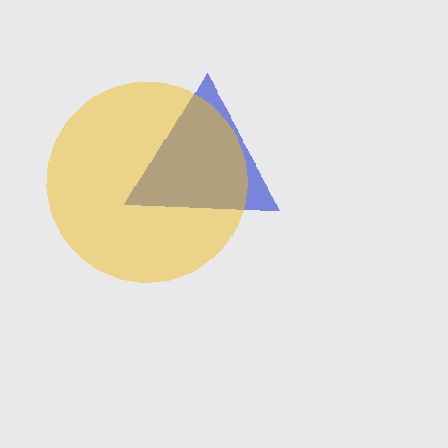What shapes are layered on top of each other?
The layered shapes are: a blue triangle, a yellow circle.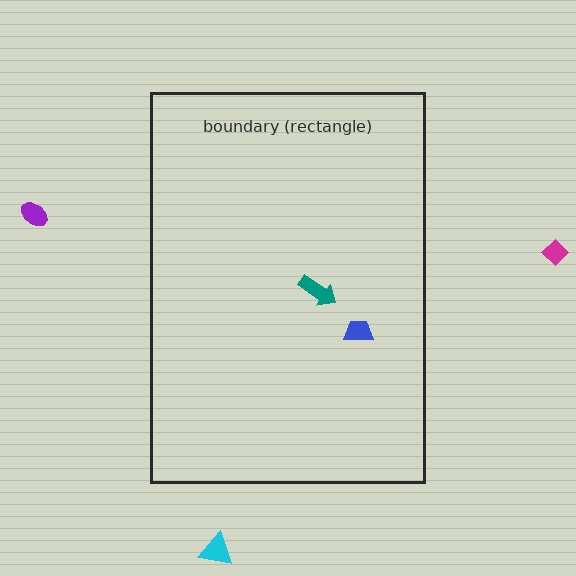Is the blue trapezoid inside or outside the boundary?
Inside.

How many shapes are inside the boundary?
2 inside, 3 outside.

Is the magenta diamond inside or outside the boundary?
Outside.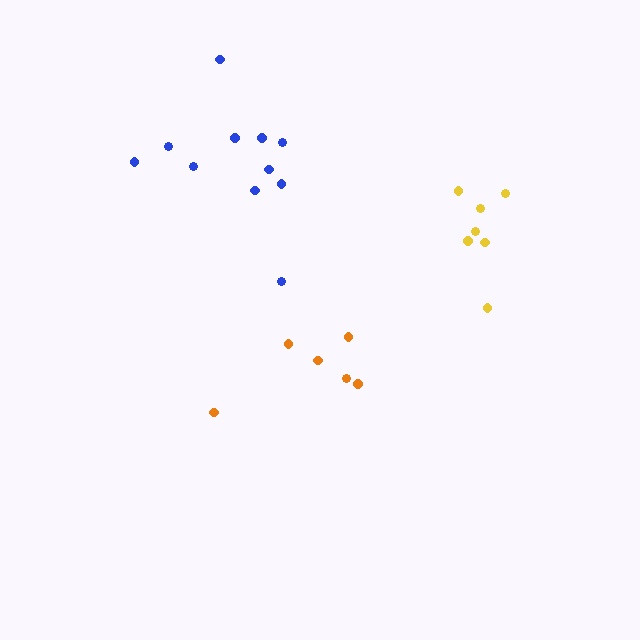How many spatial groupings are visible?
There are 3 spatial groupings.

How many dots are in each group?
Group 1: 11 dots, Group 2: 7 dots, Group 3: 6 dots (24 total).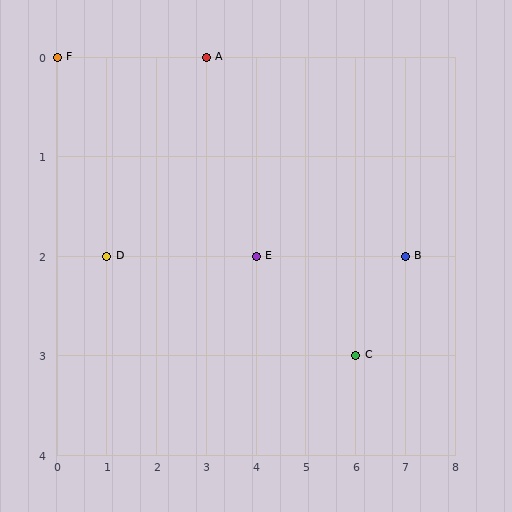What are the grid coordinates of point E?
Point E is at grid coordinates (4, 2).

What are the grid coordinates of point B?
Point B is at grid coordinates (7, 2).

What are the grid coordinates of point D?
Point D is at grid coordinates (1, 2).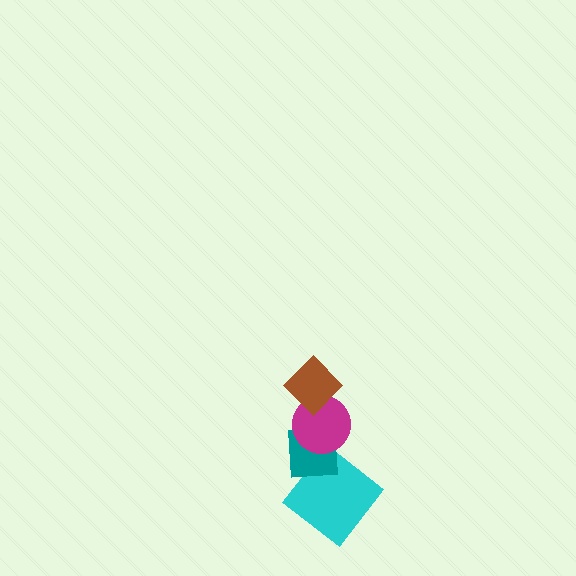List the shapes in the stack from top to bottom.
From top to bottom: the brown diamond, the magenta circle, the teal square, the cyan diamond.